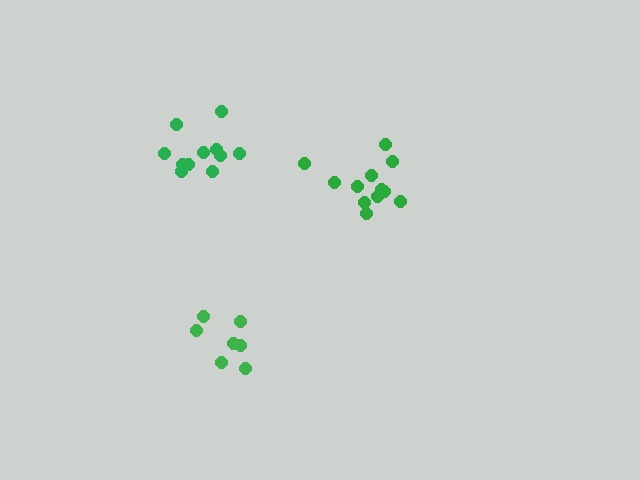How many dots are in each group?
Group 1: 11 dots, Group 2: 7 dots, Group 3: 12 dots (30 total).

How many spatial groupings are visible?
There are 3 spatial groupings.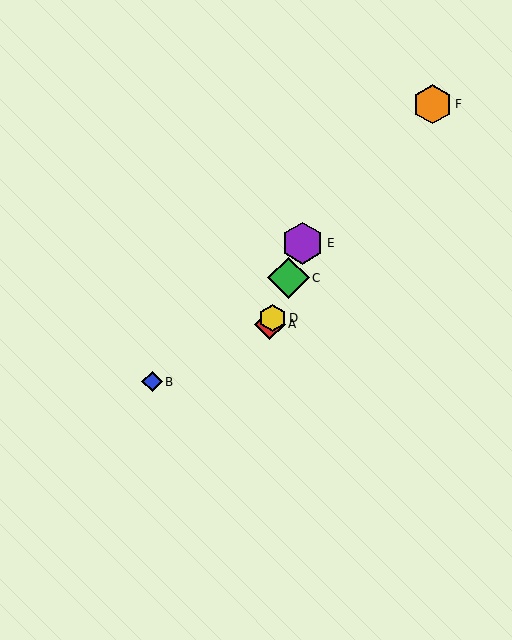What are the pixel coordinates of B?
Object B is at (152, 382).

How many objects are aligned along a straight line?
4 objects (A, C, D, E) are aligned along a straight line.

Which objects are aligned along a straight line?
Objects A, C, D, E are aligned along a straight line.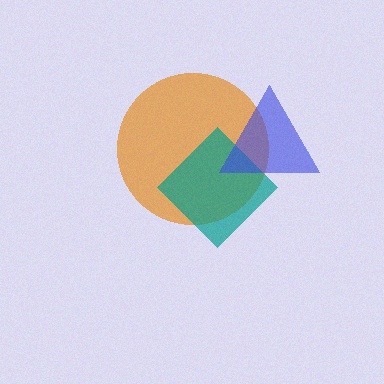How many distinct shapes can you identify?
There are 3 distinct shapes: an orange circle, a teal diamond, a blue triangle.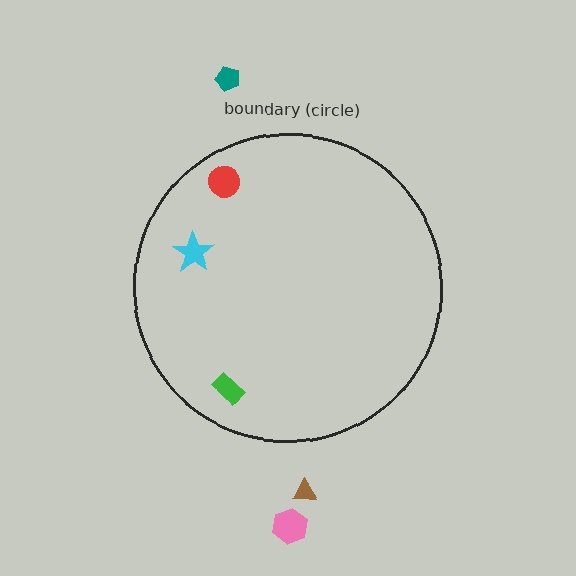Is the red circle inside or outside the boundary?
Inside.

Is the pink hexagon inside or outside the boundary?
Outside.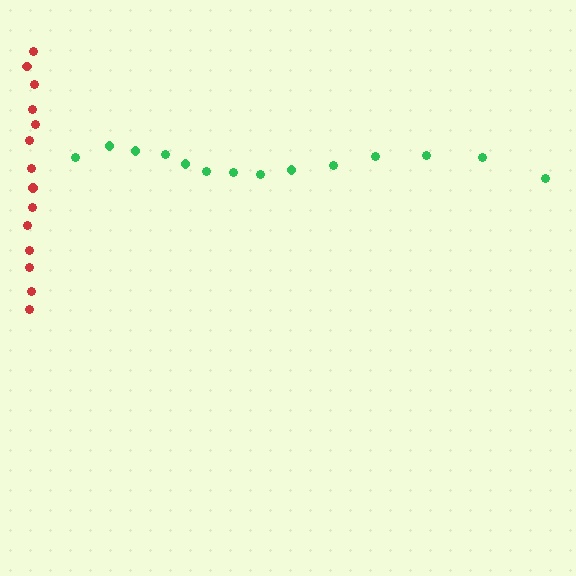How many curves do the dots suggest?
There are 2 distinct paths.